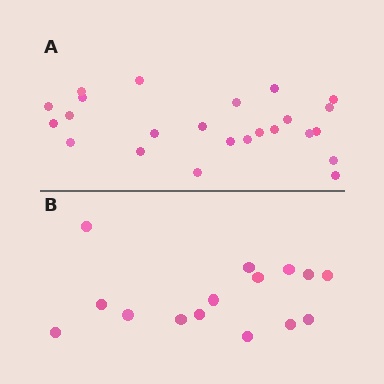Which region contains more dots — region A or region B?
Region A (the top region) has more dots.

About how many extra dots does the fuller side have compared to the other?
Region A has roughly 8 or so more dots than region B.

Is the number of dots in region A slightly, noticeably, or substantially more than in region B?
Region A has substantially more. The ratio is roughly 1.6 to 1.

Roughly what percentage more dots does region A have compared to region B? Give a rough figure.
About 60% more.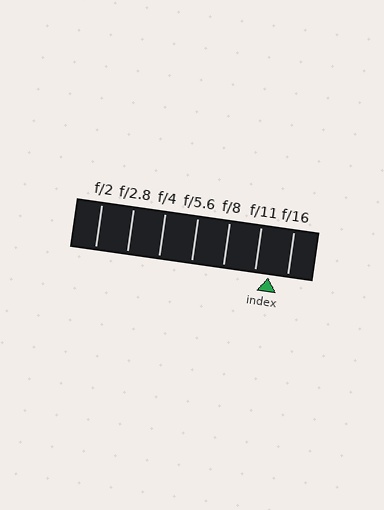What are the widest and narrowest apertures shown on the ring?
The widest aperture shown is f/2 and the narrowest is f/16.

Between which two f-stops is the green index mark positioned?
The index mark is between f/11 and f/16.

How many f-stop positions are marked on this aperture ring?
There are 7 f-stop positions marked.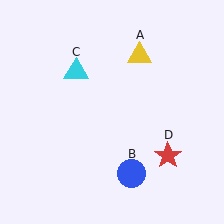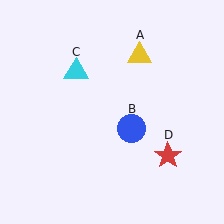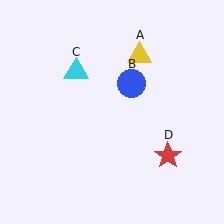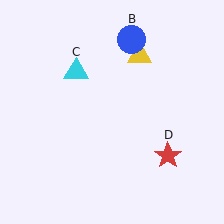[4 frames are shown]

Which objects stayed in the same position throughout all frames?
Yellow triangle (object A) and cyan triangle (object C) and red star (object D) remained stationary.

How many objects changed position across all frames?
1 object changed position: blue circle (object B).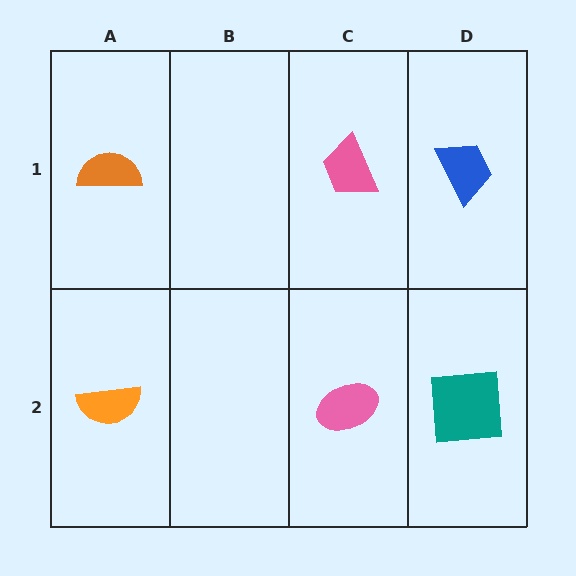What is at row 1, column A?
An orange semicircle.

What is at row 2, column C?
A pink ellipse.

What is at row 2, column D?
A teal square.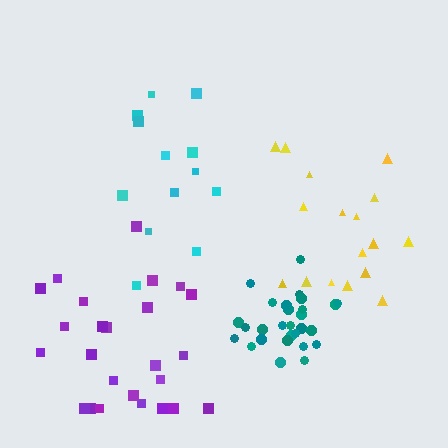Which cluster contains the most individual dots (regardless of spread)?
Teal (29).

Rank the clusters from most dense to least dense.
teal, purple, cyan, yellow.